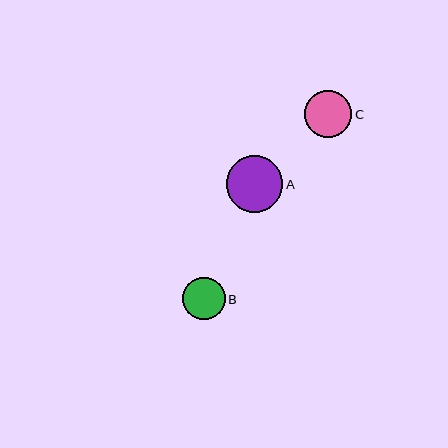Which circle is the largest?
Circle A is the largest with a size of approximately 56 pixels.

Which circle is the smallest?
Circle B is the smallest with a size of approximately 42 pixels.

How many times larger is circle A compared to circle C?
Circle A is approximately 1.2 times the size of circle C.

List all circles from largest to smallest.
From largest to smallest: A, C, B.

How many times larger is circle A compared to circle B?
Circle A is approximately 1.3 times the size of circle B.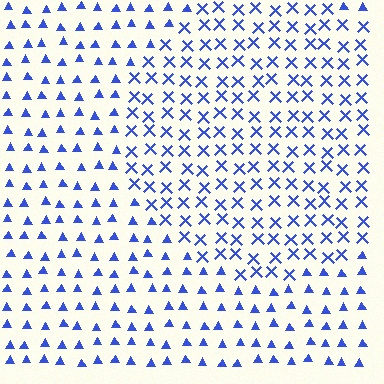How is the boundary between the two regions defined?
The boundary is defined by a change in element shape: X marks inside vs. triangles outside. All elements share the same color and spacing.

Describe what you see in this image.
The image is filled with small blue elements arranged in a uniform grid. A circle-shaped region contains X marks, while the surrounding area contains triangles. The boundary is defined purely by the change in element shape.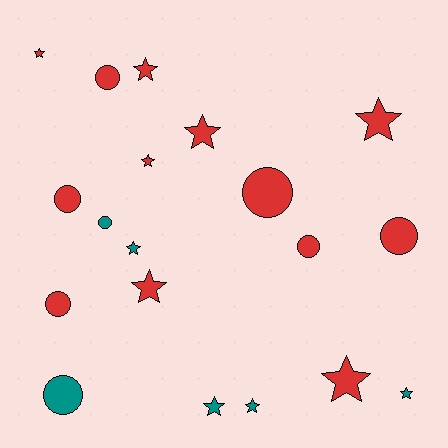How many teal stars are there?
There are 4 teal stars.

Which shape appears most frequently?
Star, with 11 objects.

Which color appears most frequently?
Red, with 13 objects.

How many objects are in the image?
There are 19 objects.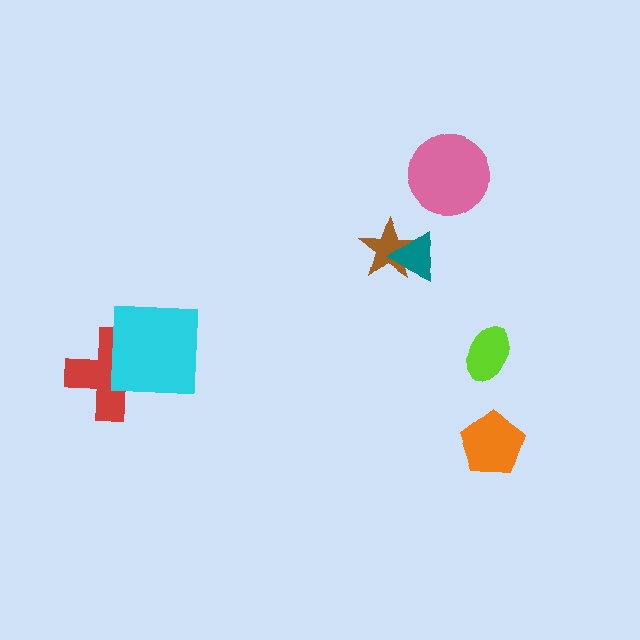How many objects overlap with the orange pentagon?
0 objects overlap with the orange pentagon.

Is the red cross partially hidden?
Yes, it is partially covered by another shape.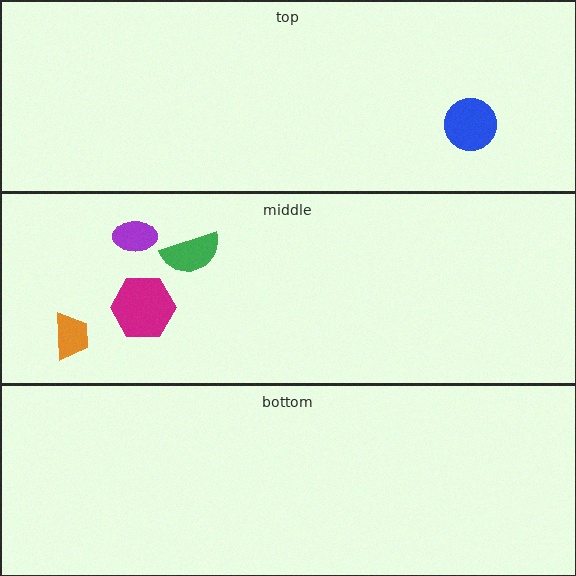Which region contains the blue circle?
The top region.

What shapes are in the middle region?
The green semicircle, the orange trapezoid, the magenta hexagon, the purple ellipse.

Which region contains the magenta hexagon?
The middle region.